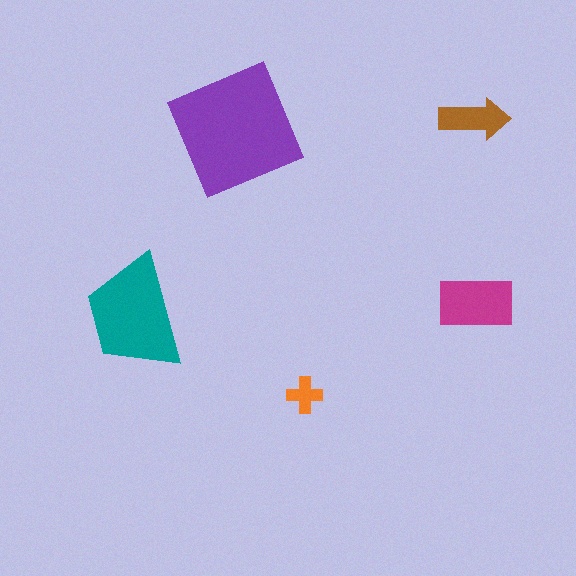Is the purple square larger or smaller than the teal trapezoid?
Larger.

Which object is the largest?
The purple square.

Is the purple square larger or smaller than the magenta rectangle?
Larger.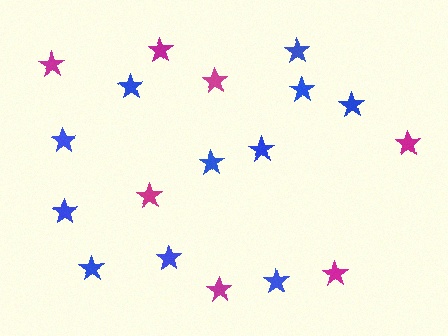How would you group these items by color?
There are 2 groups: one group of blue stars (11) and one group of magenta stars (7).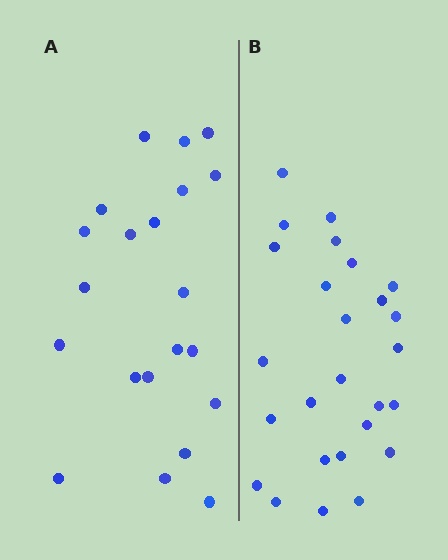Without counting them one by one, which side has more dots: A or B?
Region B (the right region) has more dots.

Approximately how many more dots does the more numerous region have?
Region B has about 5 more dots than region A.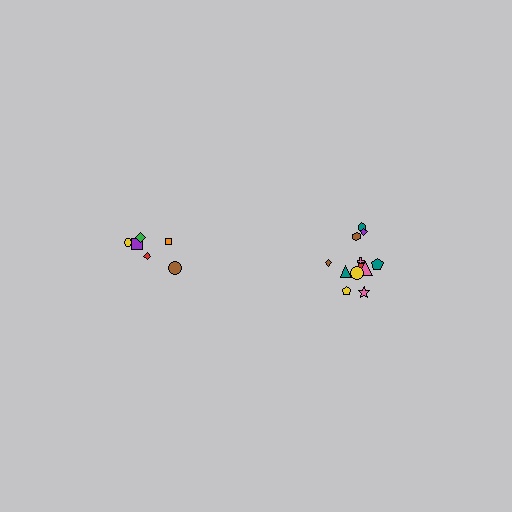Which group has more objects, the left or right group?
The right group.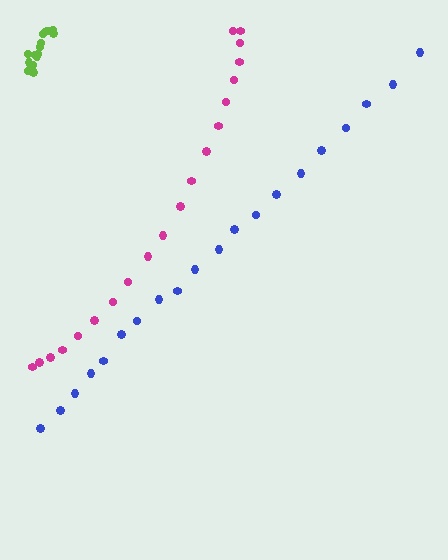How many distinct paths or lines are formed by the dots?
There are 3 distinct paths.